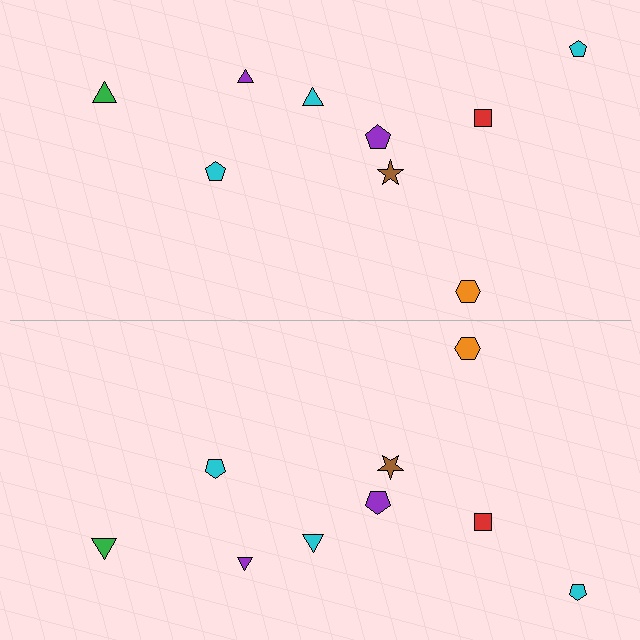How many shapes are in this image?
There are 18 shapes in this image.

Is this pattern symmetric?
Yes, this pattern has bilateral (reflection) symmetry.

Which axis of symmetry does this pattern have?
The pattern has a horizontal axis of symmetry running through the center of the image.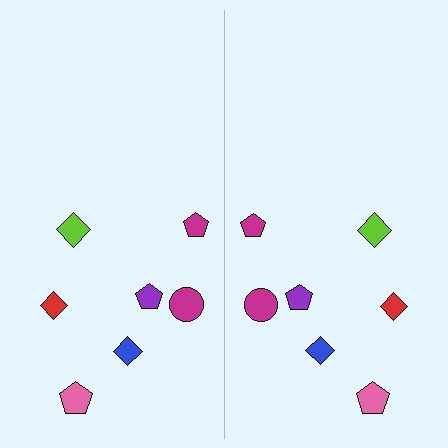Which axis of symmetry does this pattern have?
The pattern has a vertical axis of symmetry running through the center of the image.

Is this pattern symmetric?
Yes, this pattern has bilateral (reflection) symmetry.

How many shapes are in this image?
There are 14 shapes in this image.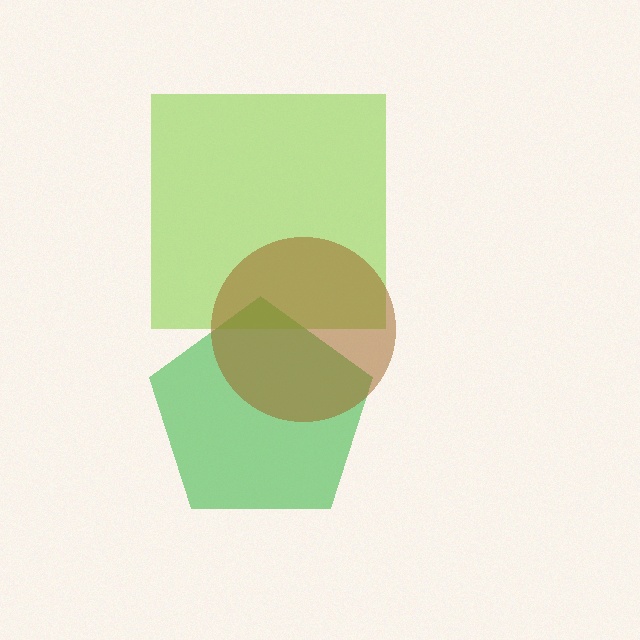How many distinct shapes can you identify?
There are 3 distinct shapes: a green pentagon, a lime square, a brown circle.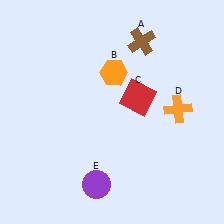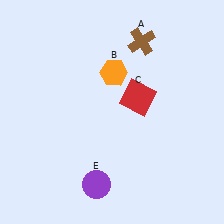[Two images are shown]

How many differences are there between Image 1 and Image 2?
There is 1 difference between the two images.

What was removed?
The orange cross (D) was removed in Image 2.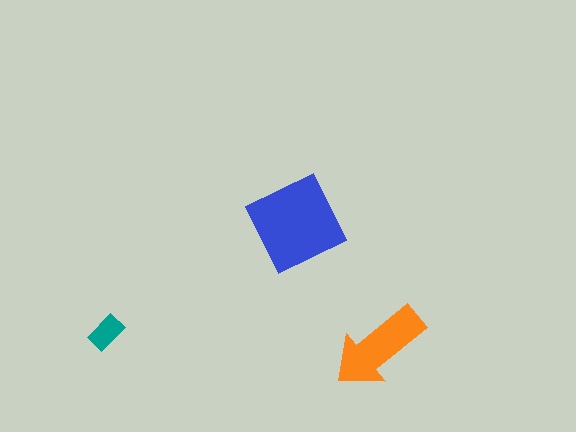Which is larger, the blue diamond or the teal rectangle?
The blue diamond.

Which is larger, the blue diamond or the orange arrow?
The blue diamond.